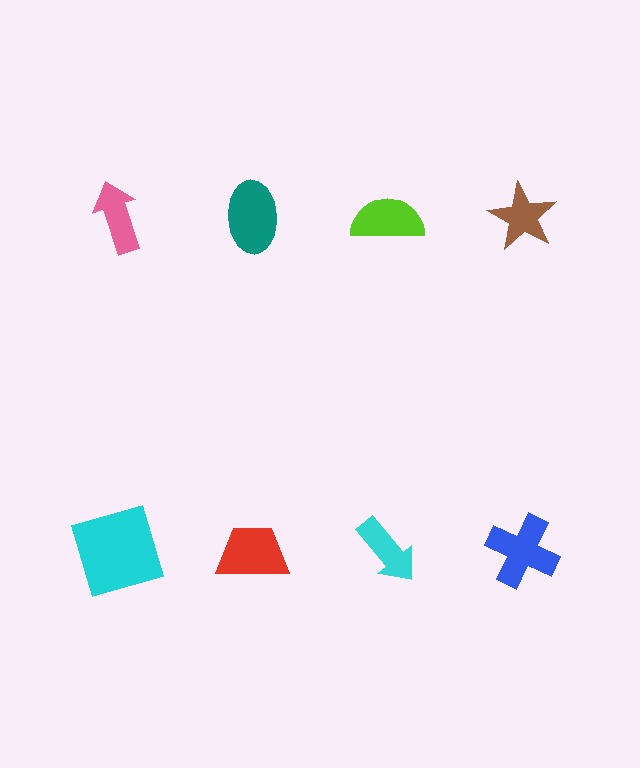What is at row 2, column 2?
A red trapezoid.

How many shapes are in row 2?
4 shapes.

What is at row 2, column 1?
A cyan square.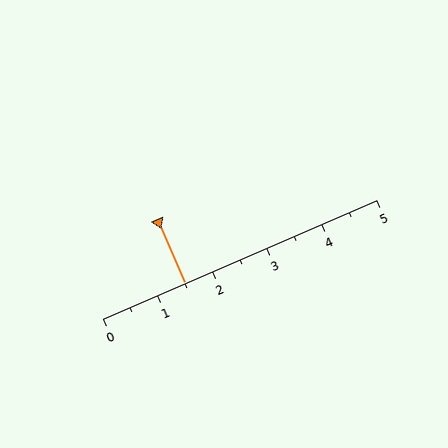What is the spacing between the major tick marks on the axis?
The major ticks are spaced 1 apart.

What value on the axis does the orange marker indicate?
The marker indicates approximately 1.5.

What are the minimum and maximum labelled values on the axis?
The axis runs from 0 to 5.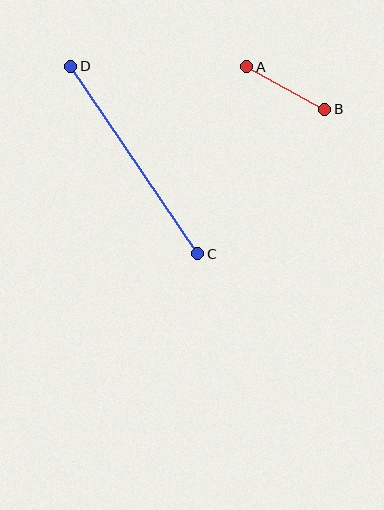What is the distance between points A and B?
The distance is approximately 89 pixels.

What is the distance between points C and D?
The distance is approximately 226 pixels.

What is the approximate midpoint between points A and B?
The midpoint is at approximately (286, 88) pixels.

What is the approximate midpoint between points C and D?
The midpoint is at approximately (135, 160) pixels.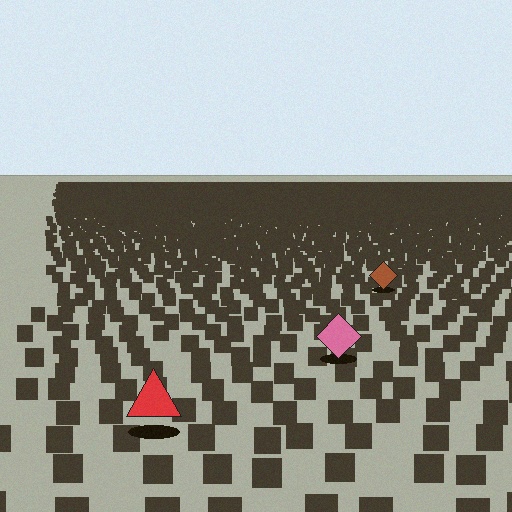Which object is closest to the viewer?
The red triangle is closest. The texture marks near it are larger and more spread out.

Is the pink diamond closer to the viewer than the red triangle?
No. The red triangle is closer — you can tell from the texture gradient: the ground texture is coarser near it.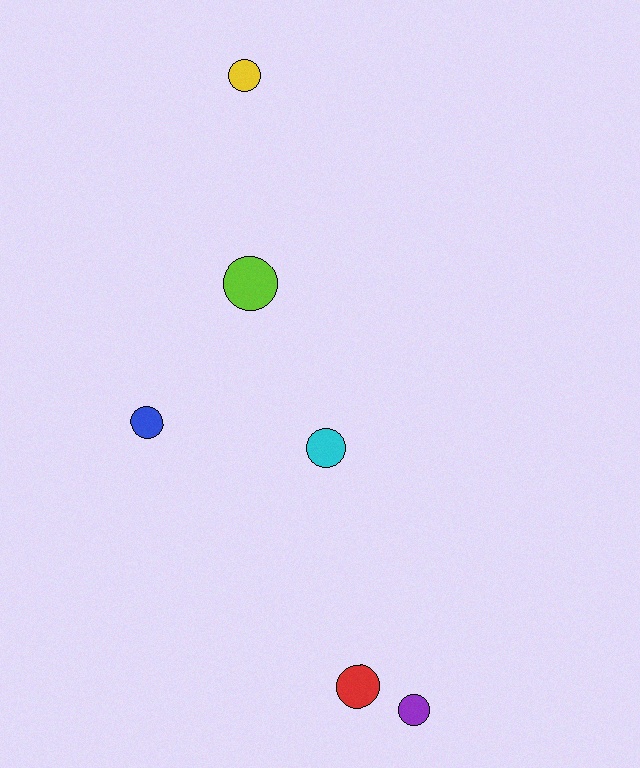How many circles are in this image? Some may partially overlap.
There are 6 circles.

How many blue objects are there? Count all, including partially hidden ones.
There is 1 blue object.